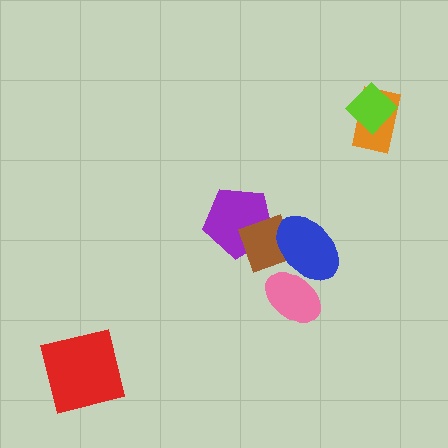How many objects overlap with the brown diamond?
2 objects overlap with the brown diamond.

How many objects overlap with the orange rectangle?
1 object overlaps with the orange rectangle.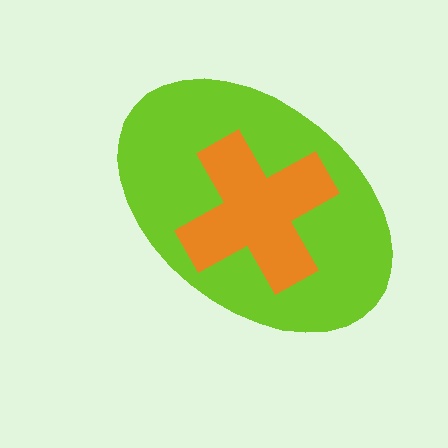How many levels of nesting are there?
2.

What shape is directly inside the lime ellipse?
The orange cross.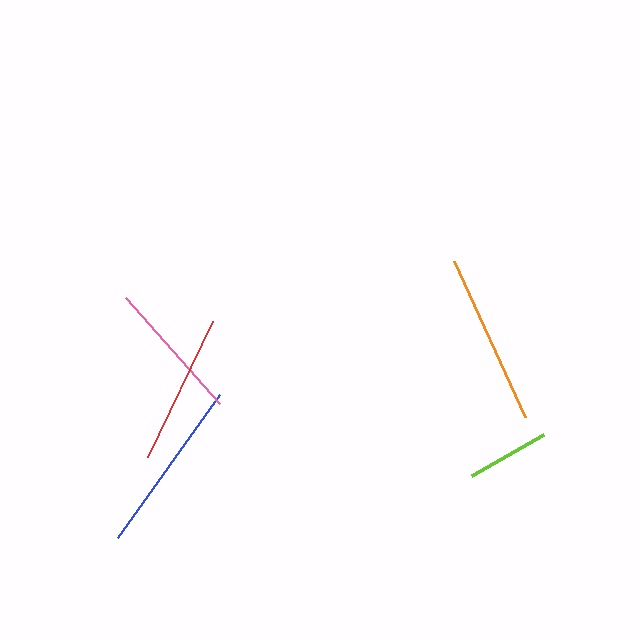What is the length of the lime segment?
The lime segment is approximately 82 pixels long.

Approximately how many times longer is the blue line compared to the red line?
The blue line is approximately 1.2 times the length of the red line.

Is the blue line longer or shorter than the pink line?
The blue line is longer than the pink line.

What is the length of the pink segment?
The pink segment is approximately 142 pixels long.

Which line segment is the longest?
The blue line is the longest at approximately 176 pixels.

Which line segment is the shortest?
The lime line is the shortest at approximately 82 pixels.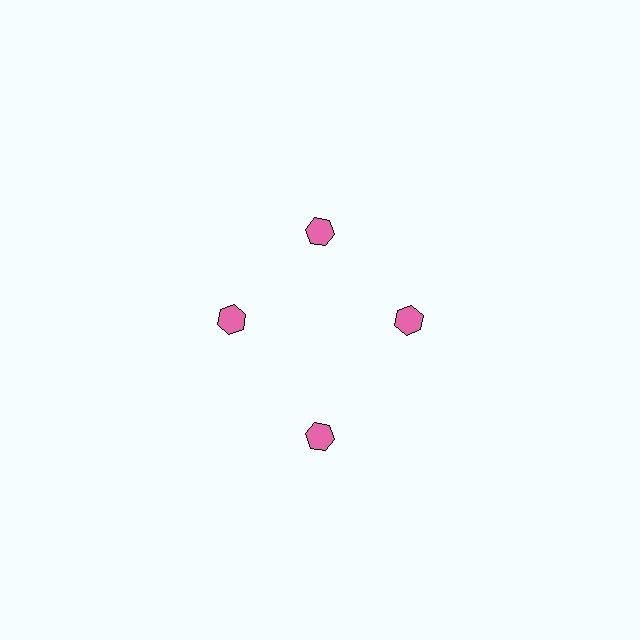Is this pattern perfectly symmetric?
No. The 4 pink hexagons are arranged in a ring, but one element near the 6 o'clock position is pushed outward from the center, breaking the 4-fold rotational symmetry.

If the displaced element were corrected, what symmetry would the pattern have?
It would have 4-fold rotational symmetry — the pattern would map onto itself every 90 degrees.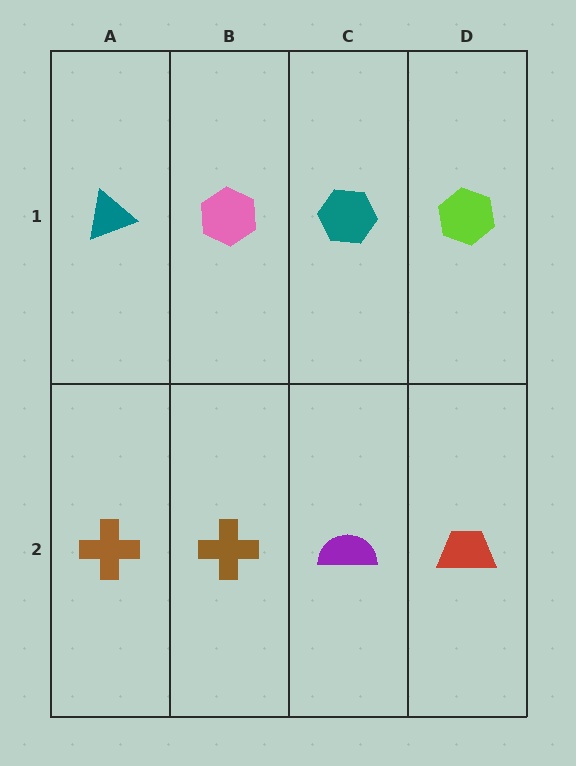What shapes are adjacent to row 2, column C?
A teal hexagon (row 1, column C), a brown cross (row 2, column B), a red trapezoid (row 2, column D).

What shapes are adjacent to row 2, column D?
A lime hexagon (row 1, column D), a purple semicircle (row 2, column C).